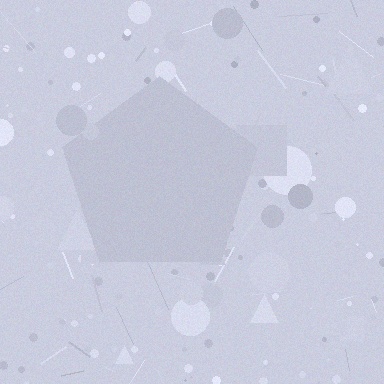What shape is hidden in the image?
A pentagon is hidden in the image.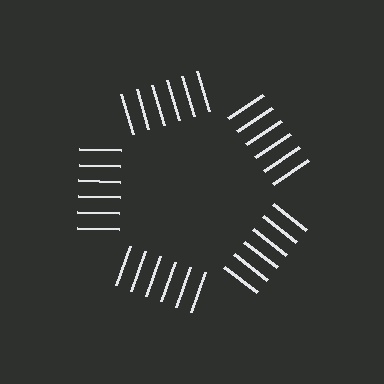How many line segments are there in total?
30 — 6 along each of the 5 edges.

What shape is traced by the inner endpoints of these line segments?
An illusory pentagon — the line segments terminate on its edges but no continuous stroke is drawn.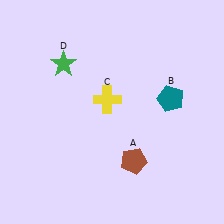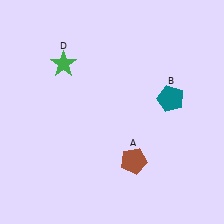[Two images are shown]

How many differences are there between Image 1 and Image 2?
There is 1 difference between the two images.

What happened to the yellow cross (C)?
The yellow cross (C) was removed in Image 2. It was in the top-left area of Image 1.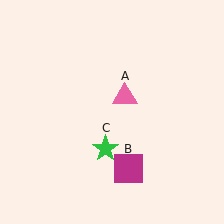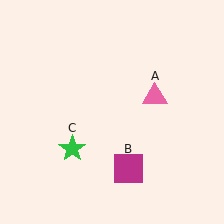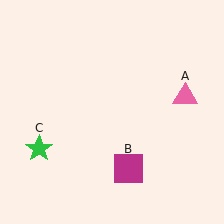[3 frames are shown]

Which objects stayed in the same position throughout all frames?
Magenta square (object B) remained stationary.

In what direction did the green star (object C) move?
The green star (object C) moved left.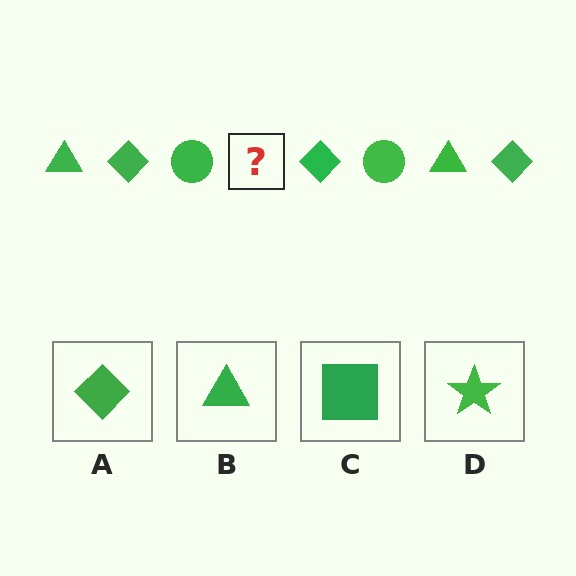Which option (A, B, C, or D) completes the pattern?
B.